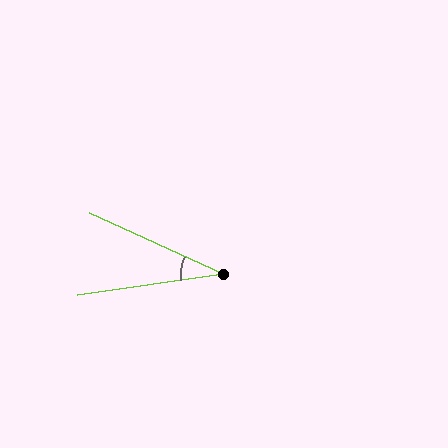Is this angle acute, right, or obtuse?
It is acute.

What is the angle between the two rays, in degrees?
Approximately 33 degrees.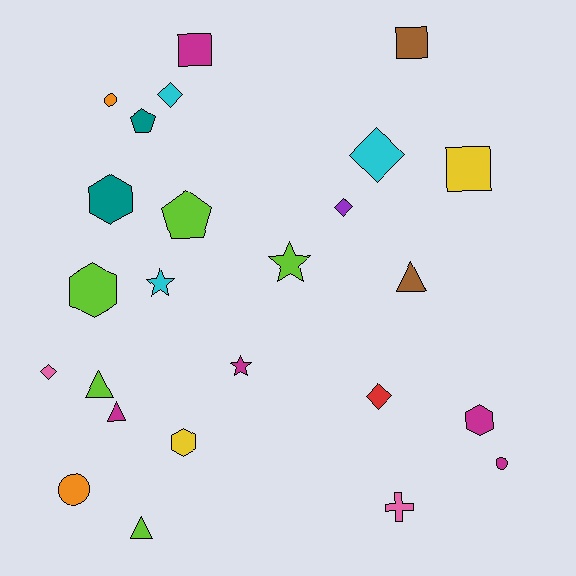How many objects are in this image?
There are 25 objects.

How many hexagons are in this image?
There are 4 hexagons.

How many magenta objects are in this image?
There are 5 magenta objects.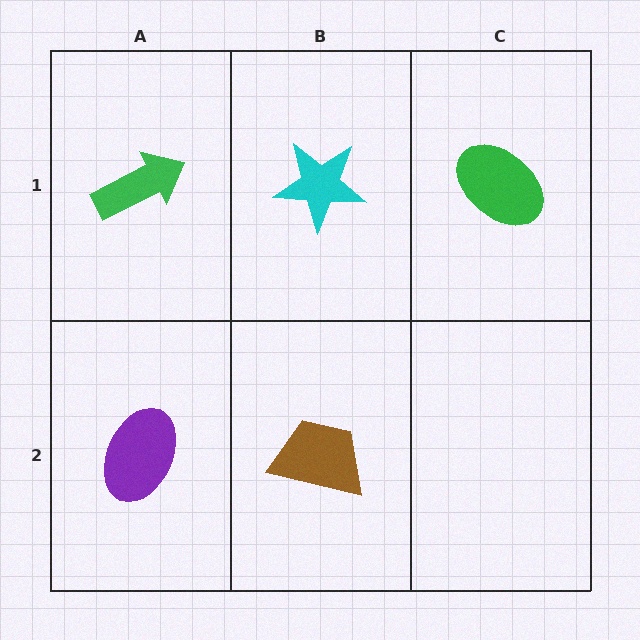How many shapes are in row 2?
2 shapes.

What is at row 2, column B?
A brown trapezoid.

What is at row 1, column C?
A green ellipse.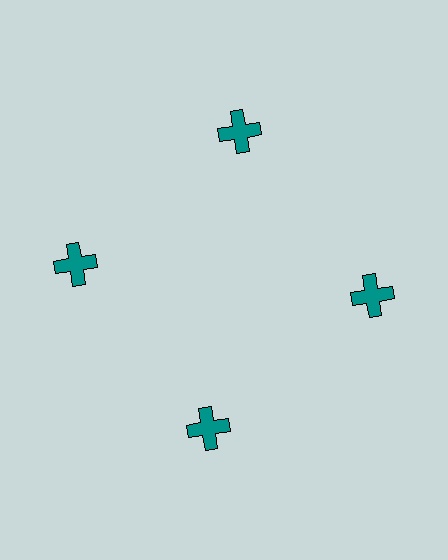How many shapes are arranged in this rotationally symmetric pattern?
There are 4 shapes, arranged in 4 groups of 1.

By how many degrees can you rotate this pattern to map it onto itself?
The pattern maps onto itself every 90 degrees of rotation.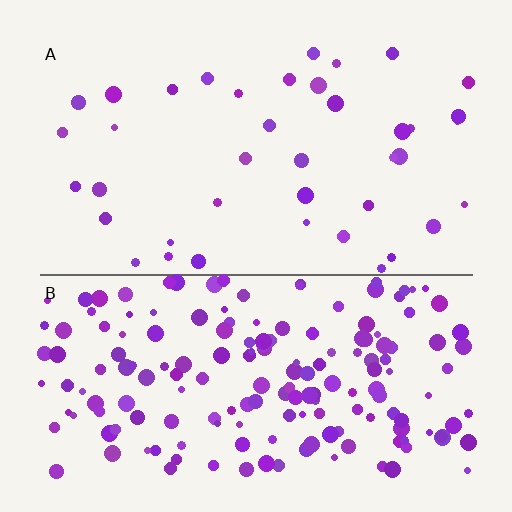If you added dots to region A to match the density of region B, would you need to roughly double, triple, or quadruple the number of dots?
Approximately quadruple.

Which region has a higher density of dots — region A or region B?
B (the bottom).